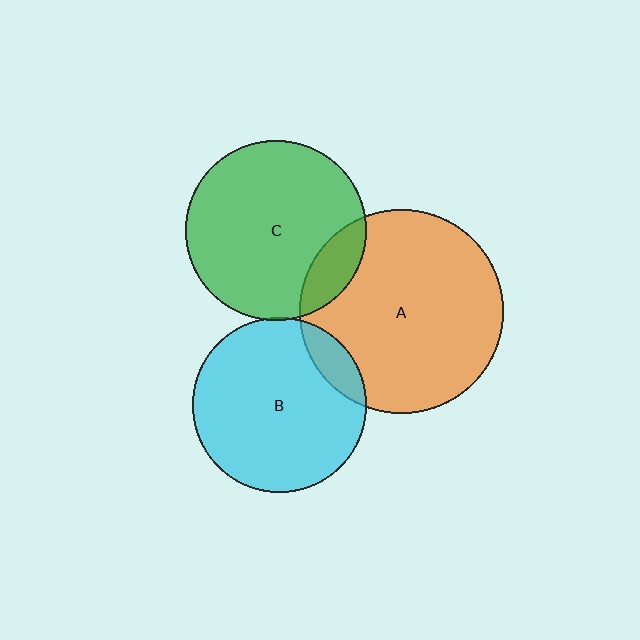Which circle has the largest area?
Circle A (orange).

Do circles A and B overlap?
Yes.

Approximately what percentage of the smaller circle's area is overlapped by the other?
Approximately 10%.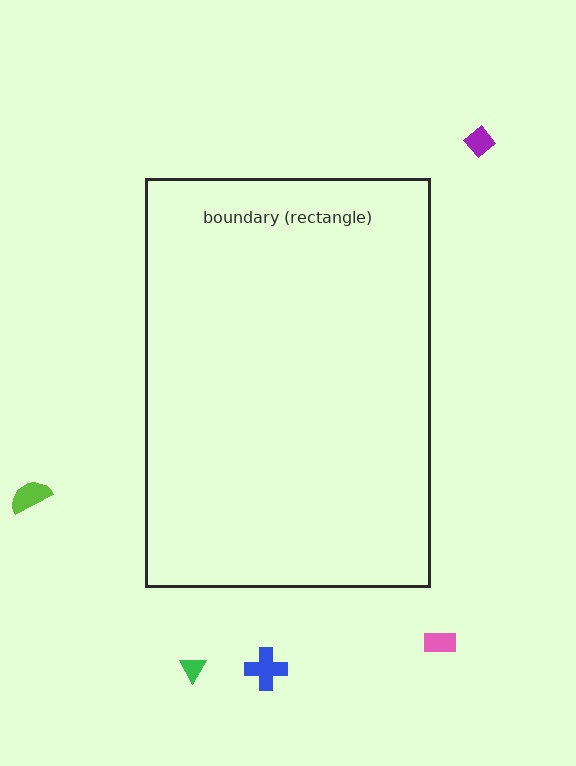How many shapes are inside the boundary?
0 inside, 5 outside.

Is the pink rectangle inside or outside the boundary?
Outside.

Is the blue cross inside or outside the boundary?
Outside.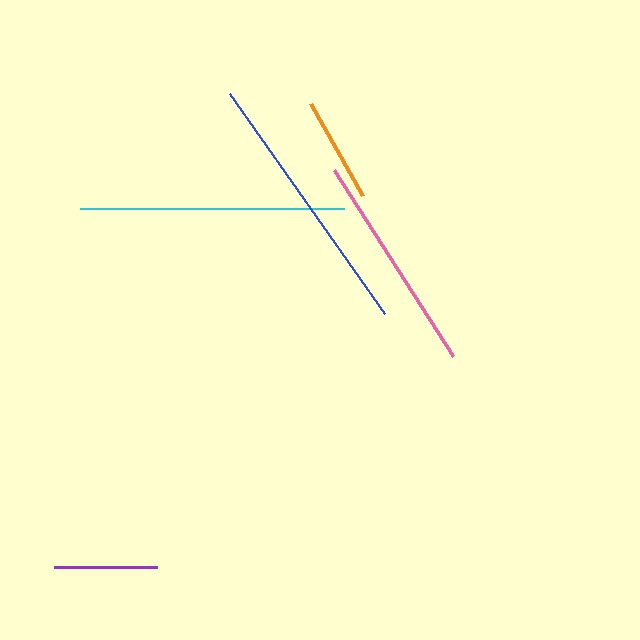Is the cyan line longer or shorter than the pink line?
The cyan line is longer than the pink line.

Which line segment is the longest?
The blue line is the longest at approximately 270 pixels.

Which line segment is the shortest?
The purple line is the shortest at approximately 103 pixels.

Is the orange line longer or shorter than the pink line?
The pink line is longer than the orange line.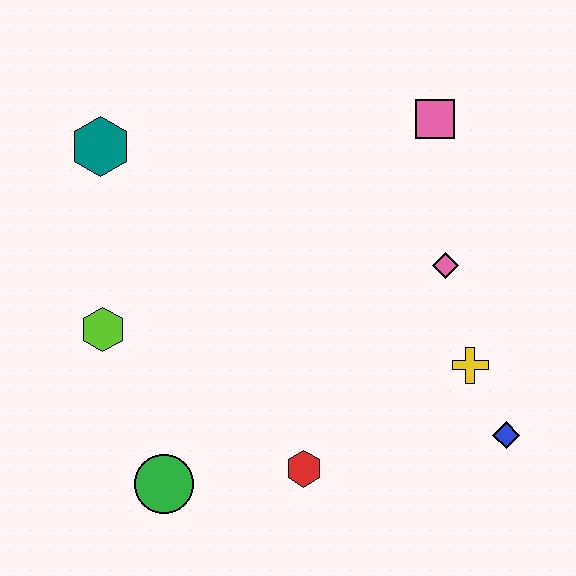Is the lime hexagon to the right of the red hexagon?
No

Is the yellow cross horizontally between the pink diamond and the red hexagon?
No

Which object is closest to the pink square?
The pink diamond is closest to the pink square.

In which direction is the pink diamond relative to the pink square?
The pink diamond is below the pink square.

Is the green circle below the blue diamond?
Yes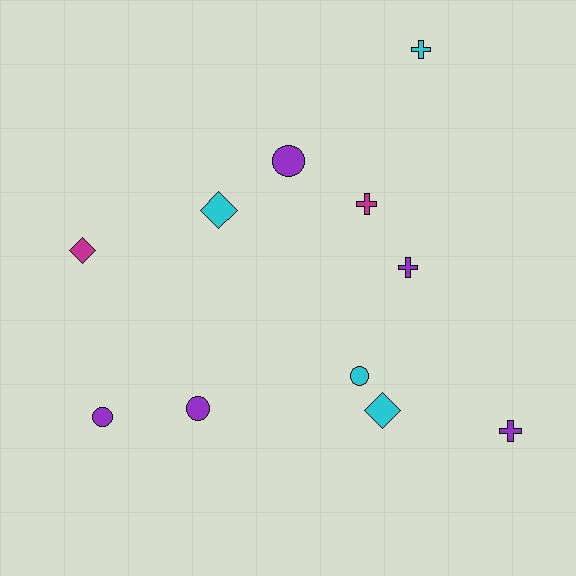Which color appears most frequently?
Purple, with 5 objects.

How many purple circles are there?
There are 3 purple circles.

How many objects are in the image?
There are 11 objects.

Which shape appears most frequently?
Cross, with 4 objects.